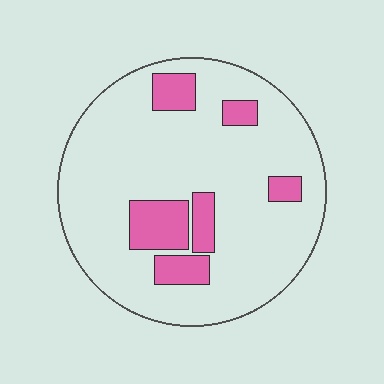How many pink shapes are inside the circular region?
6.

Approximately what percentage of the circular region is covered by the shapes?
Approximately 15%.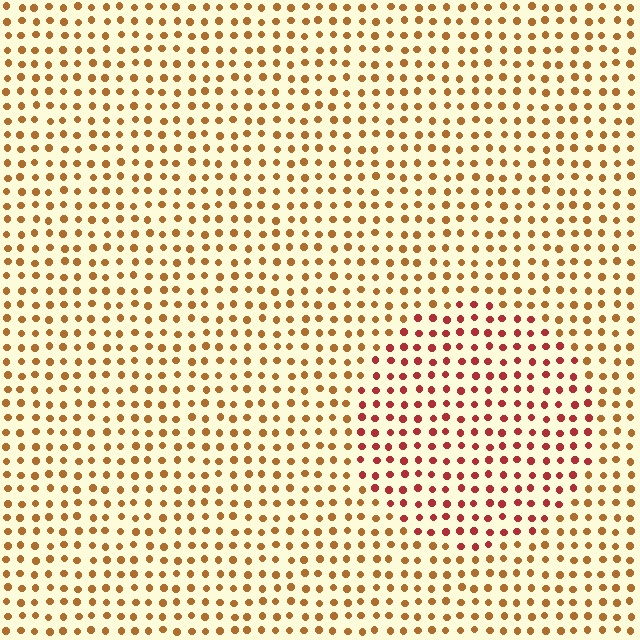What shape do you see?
I see a circle.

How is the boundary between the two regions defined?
The boundary is defined purely by a slight shift in hue (about 33 degrees). Spacing, size, and orientation are identical on both sides.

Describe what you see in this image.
The image is filled with small brown elements in a uniform arrangement. A circle-shaped region is visible where the elements are tinted to a slightly different hue, forming a subtle color boundary.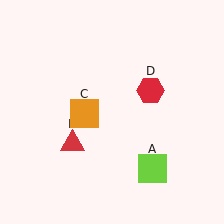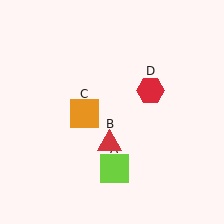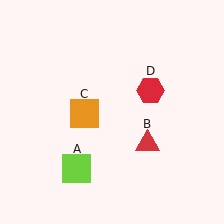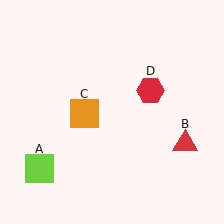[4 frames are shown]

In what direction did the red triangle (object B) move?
The red triangle (object B) moved right.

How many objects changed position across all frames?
2 objects changed position: lime square (object A), red triangle (object B).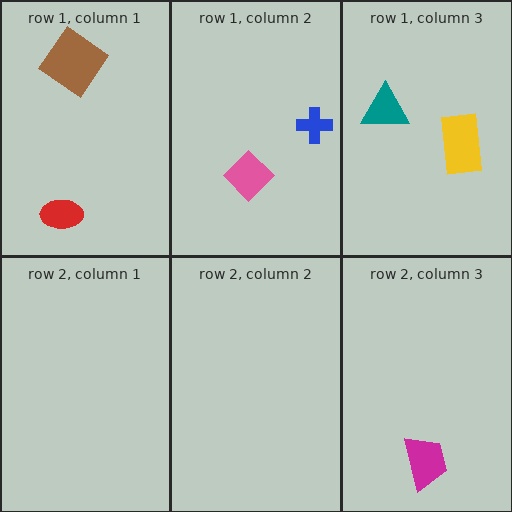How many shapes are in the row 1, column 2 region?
2.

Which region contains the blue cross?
The row 1, column 2 region.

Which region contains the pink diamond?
The row 1, column 2 region.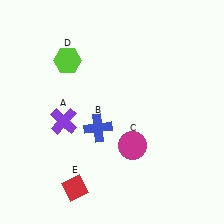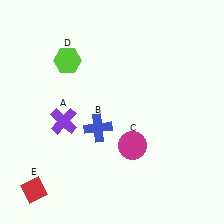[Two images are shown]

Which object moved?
The red diamond (E) moved left.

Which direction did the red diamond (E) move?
The red diamond (E) moved left.